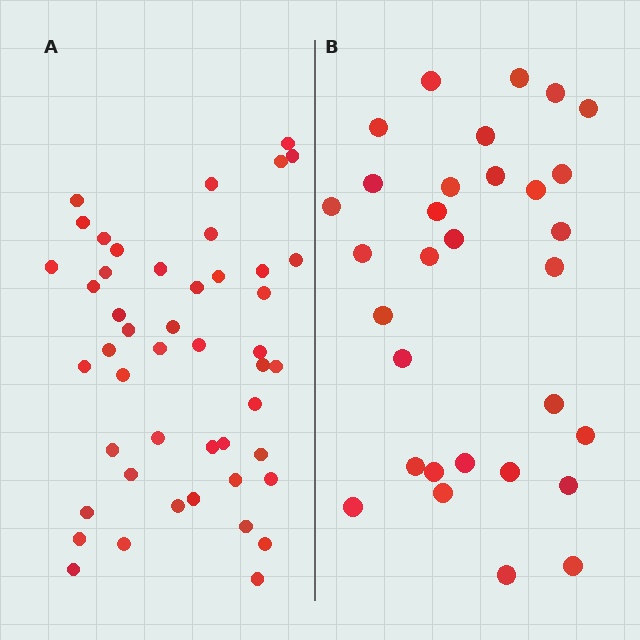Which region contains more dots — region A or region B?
Region A (the left region) has more dots.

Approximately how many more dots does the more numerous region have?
Region A has approximately 15 more dots than region B.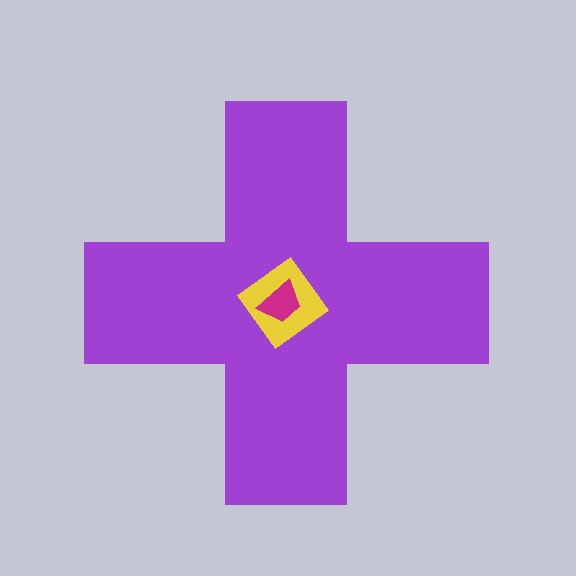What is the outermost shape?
The purple cross.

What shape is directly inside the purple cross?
The yellow diamond.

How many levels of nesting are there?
3.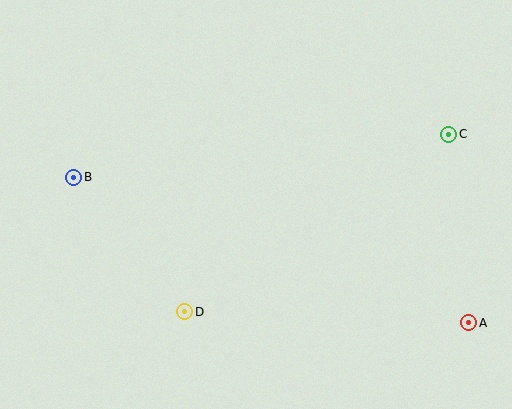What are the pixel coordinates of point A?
Point A is at (469, 323).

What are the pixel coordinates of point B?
Point B is at (74, 177).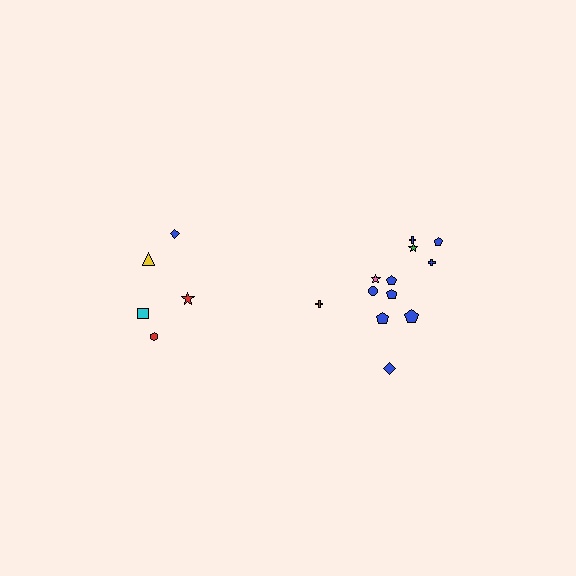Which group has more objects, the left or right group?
The right group.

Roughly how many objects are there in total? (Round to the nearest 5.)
Roughly 15 objects in total.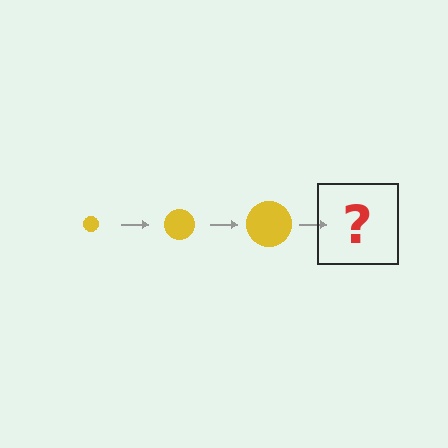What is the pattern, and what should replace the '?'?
The pattern is that the circle gets progressively larger each step. The '?' should be a yellow circle, larger than the previous one.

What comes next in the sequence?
The next element should be a yellow circle, larger than the previous one.